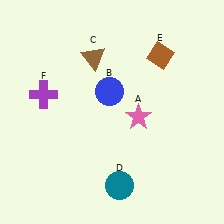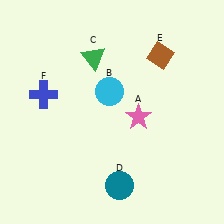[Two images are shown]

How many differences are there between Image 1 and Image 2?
There are 3 differences between the two images.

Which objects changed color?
B changed from blue to cyan. C changed from brown to green. F changed from purple to blue.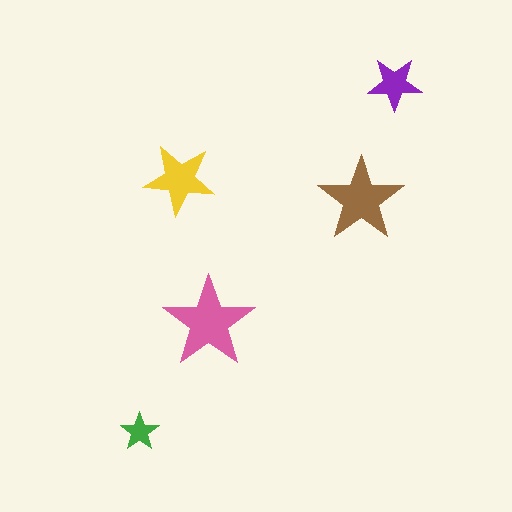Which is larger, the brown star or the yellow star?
The brown one.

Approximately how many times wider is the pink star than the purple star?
About 1.5 times wider.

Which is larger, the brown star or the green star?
The brown one.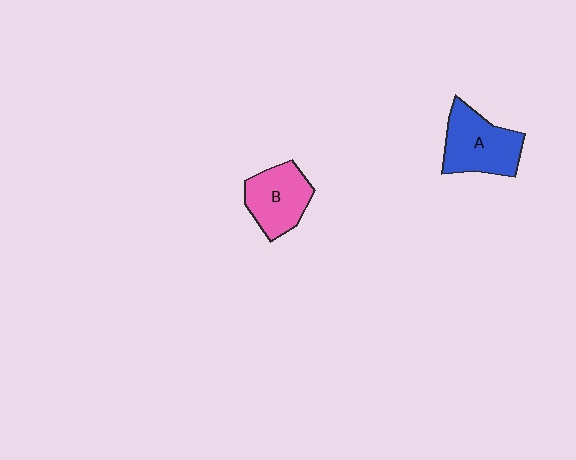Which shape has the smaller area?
Shape B (pink).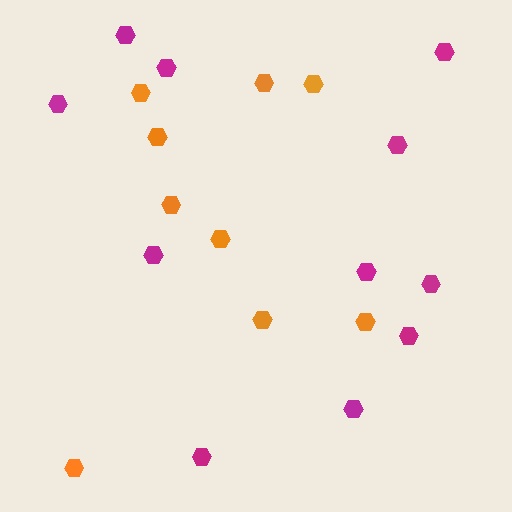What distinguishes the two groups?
There are 2 groups: one group of magenta hexagons (11) and one group of orange hexagons (9).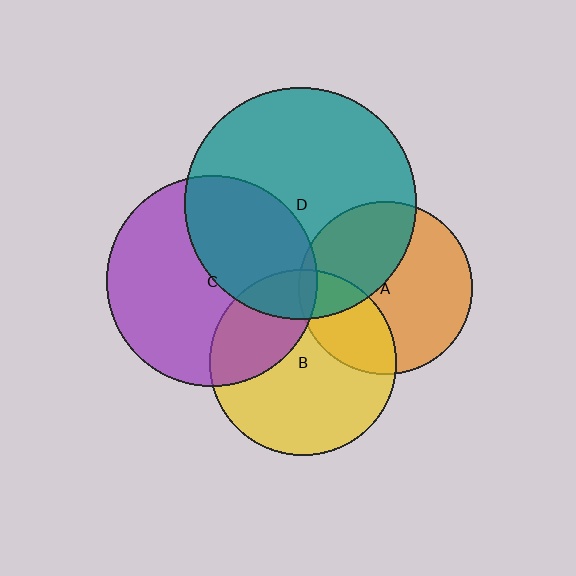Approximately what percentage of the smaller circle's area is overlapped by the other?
Approximately 30%.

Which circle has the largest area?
Circle D (teal).